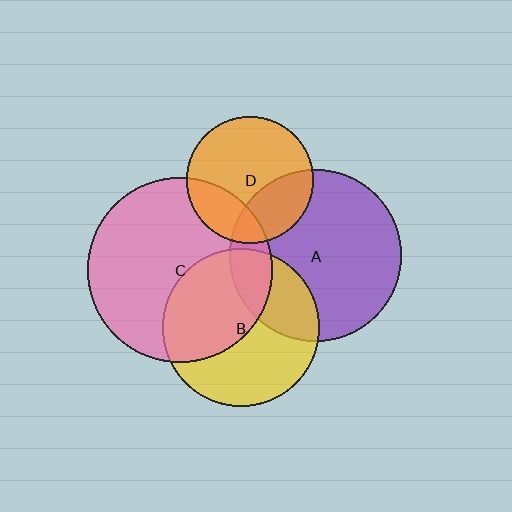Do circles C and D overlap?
Yes.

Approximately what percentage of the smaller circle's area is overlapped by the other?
Approximately 25%.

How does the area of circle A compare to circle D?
Approximately 1.8 times.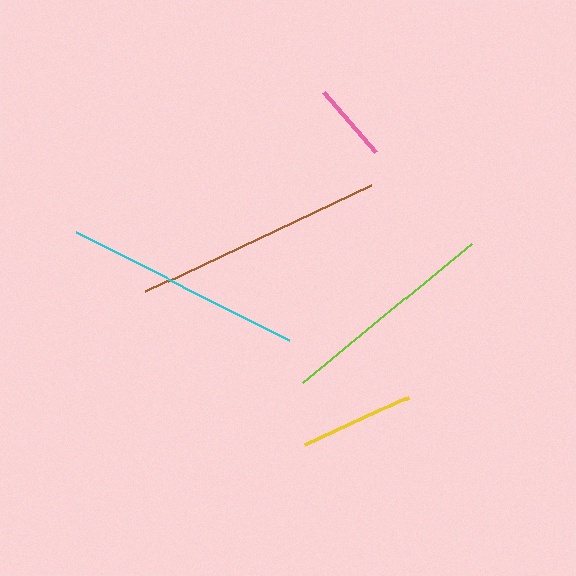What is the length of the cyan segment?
The cyan segment is approximately 238 pixels long.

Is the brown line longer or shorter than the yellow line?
The brown line is longer than the yellow line.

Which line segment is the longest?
The brown line is the longest at approximately 250 pixels.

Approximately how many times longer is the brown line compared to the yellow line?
The brown line is approximately 2.2 times the length of the yellow line.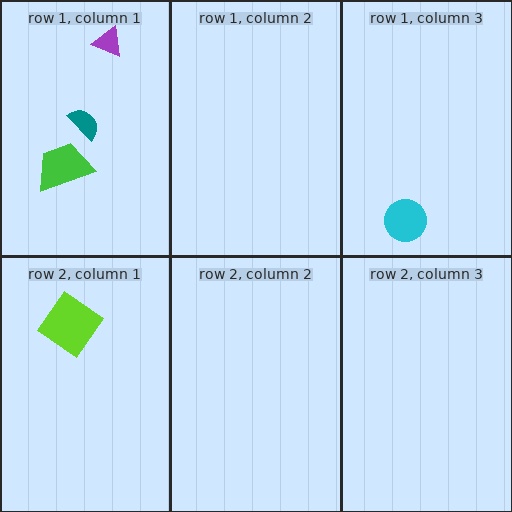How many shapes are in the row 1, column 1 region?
3.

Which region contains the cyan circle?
The row 1, column 3 region.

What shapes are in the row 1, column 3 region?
The cyan circle.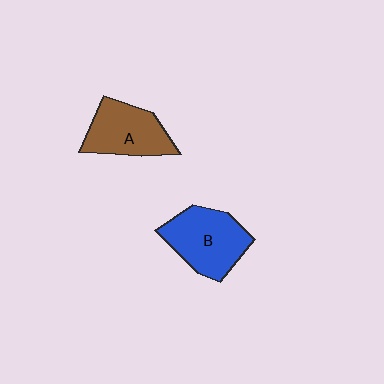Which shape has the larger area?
Shape B (blue).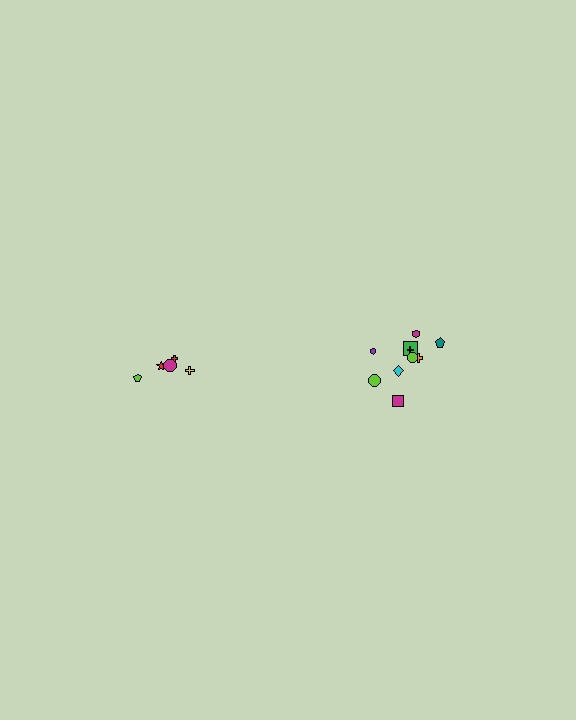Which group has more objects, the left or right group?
The right group.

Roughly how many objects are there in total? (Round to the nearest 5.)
Roughly 15 objects in total.